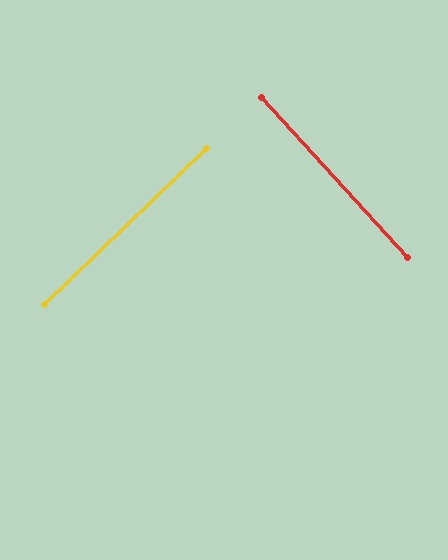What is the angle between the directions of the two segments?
Approximately 88 degrees.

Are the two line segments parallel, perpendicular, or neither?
Perpendicular — they meet at approximately 88°.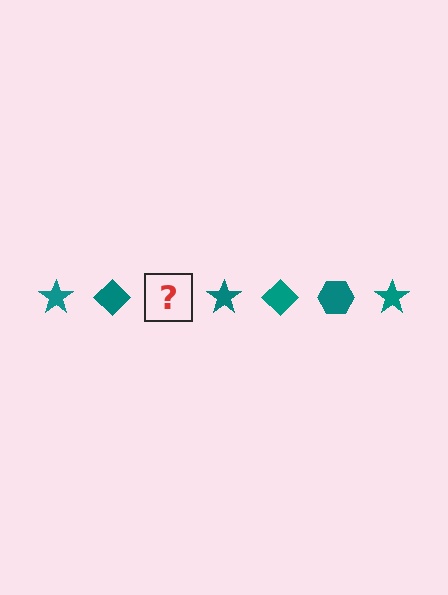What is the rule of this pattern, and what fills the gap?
The rule is that the pattern cycles through star, diamond, hexagon shapes in teal. The gap should be filled with a teal hexagon.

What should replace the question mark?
The question mark should be replaced with a teal hexagon.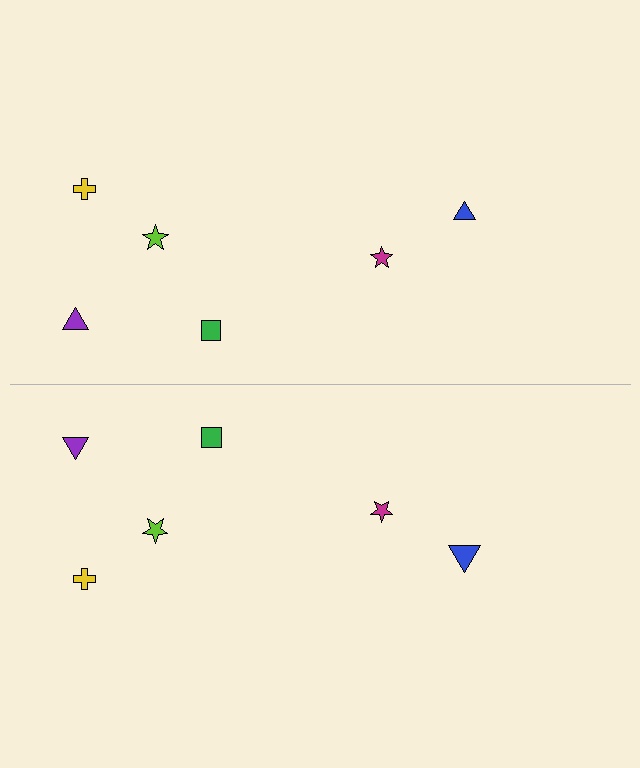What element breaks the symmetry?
The blue triangle on the bottom side has a different size than its mirror counterpart.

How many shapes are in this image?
There are 12 shapes in this image.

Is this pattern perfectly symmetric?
No, the pattern is not perfectly symmetric. The blue triangle on the bottom side has a different size than its mirror counterpart.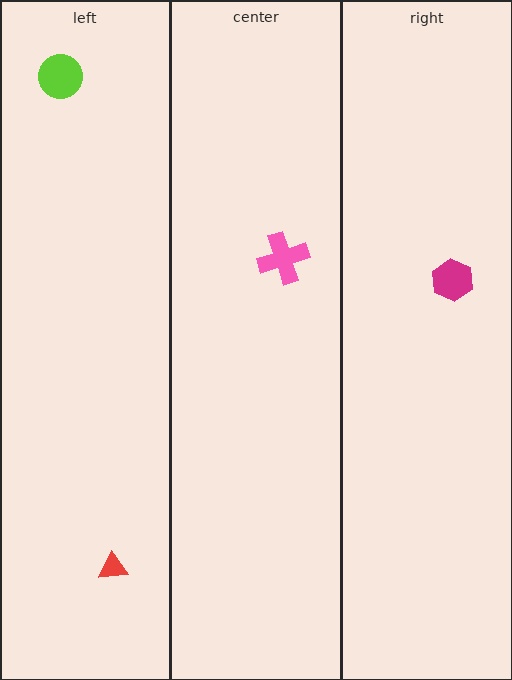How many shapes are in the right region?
1.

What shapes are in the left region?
The red triangle, the lime circle.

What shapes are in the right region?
The magenta hexagon.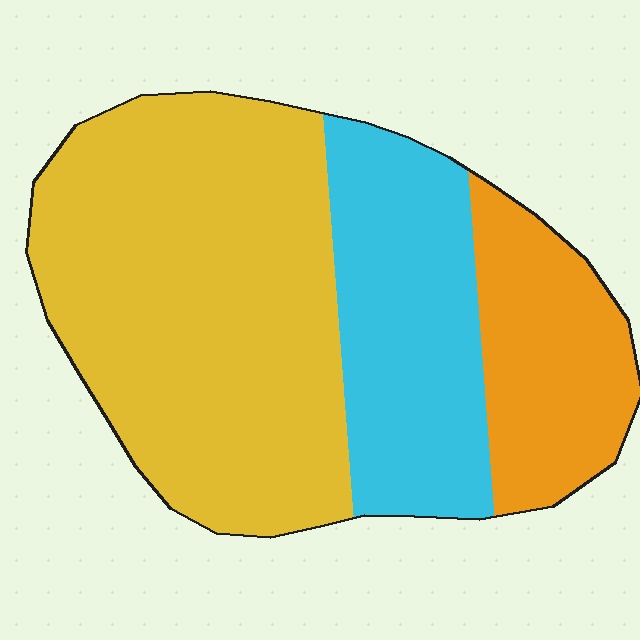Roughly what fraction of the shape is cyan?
Cyan takes up between a sixth and a third of the shape.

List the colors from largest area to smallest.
From largest to smallest: yellow, cyan, orange.